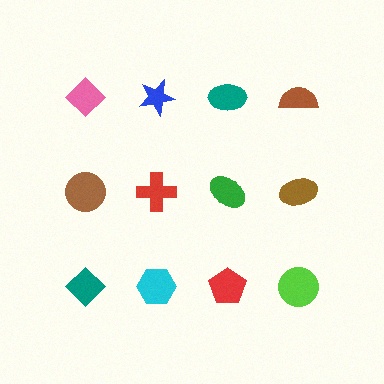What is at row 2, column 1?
A brown circle.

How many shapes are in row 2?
4 shapes.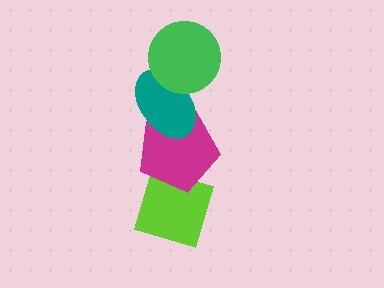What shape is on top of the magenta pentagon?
The teal ellipse is on top of the magenta pentagon.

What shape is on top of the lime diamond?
The magenta pentagon is on top of the lime diamond.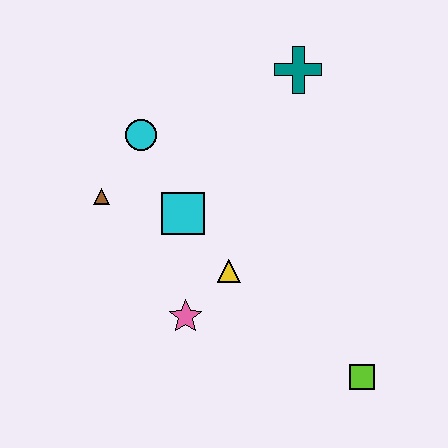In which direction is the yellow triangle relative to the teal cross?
The yellow triangle is below the teal cross.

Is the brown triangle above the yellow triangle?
Yes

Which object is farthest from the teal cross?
The lime square is farthest from the teal cross.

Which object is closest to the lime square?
The yellow triangle is closest to the lime square.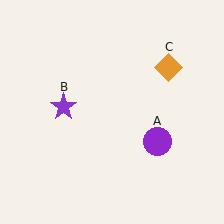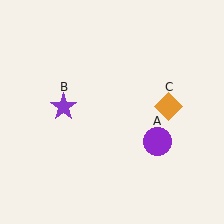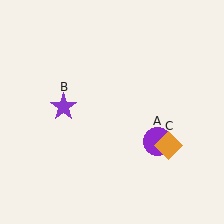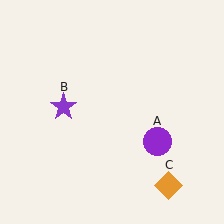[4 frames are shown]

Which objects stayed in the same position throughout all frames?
Purple circle (object A) and purple star (object B) remained stationary.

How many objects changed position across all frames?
1 object changed position: orange diamond (object C).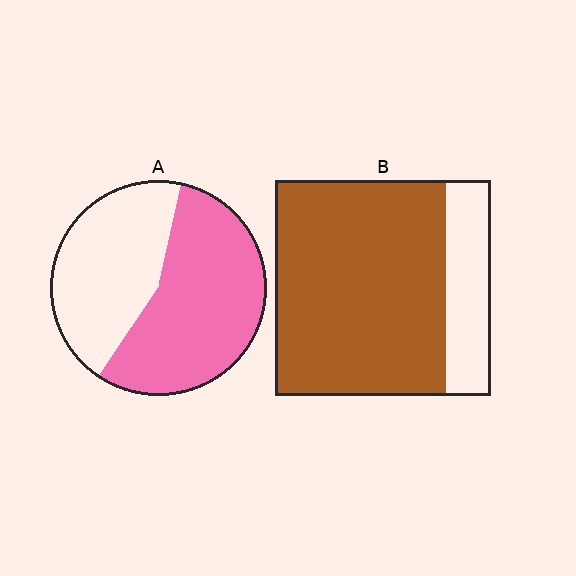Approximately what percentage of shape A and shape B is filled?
A is approximately 55% and B is approximately 80%.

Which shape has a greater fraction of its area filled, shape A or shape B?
Shape B.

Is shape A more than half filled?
Yes.